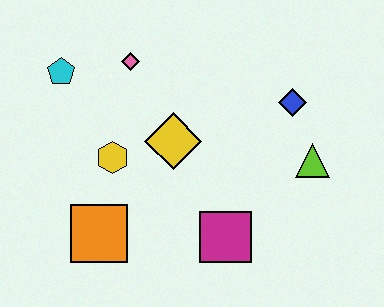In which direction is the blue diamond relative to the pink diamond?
The blue diamond is to the right of the pink diamond.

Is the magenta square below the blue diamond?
Yes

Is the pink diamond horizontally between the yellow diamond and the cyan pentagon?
Yes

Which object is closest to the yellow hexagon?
The yellow diamond is closest to the yellow hexagon.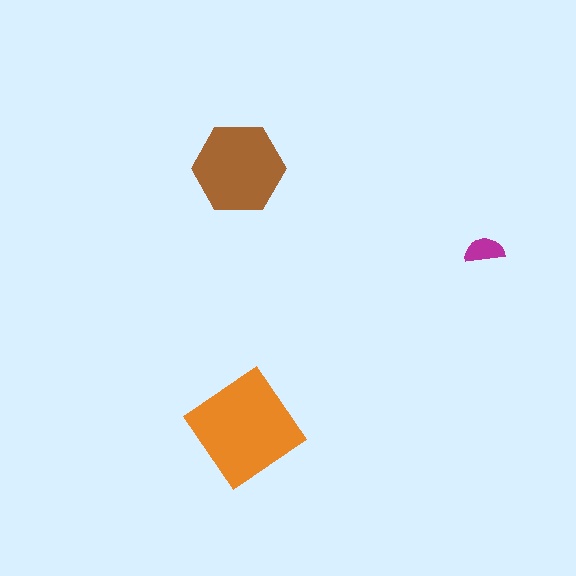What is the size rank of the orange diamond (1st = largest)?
1st.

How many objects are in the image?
There are 3 objects in the image.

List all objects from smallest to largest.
The magenta semicircle, the brown hexagon, the orange diamond.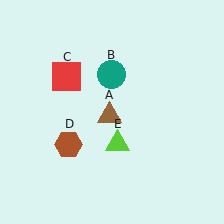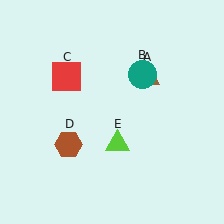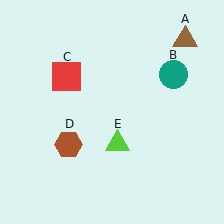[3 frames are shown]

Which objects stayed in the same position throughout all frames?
Red square (object C) and brown hexagon (object D) and lime triangle (object E) remained stationary.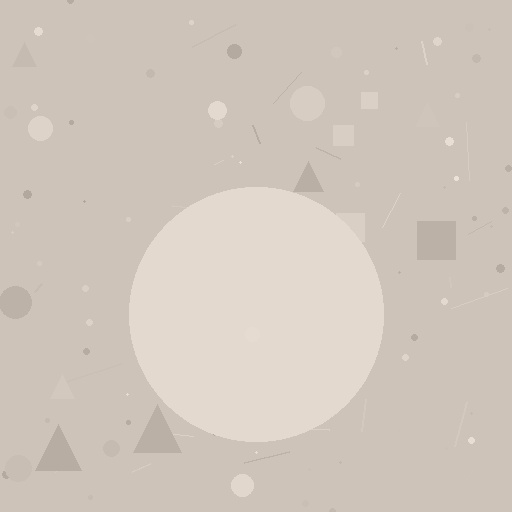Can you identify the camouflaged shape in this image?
The camouflaged shape is a circle.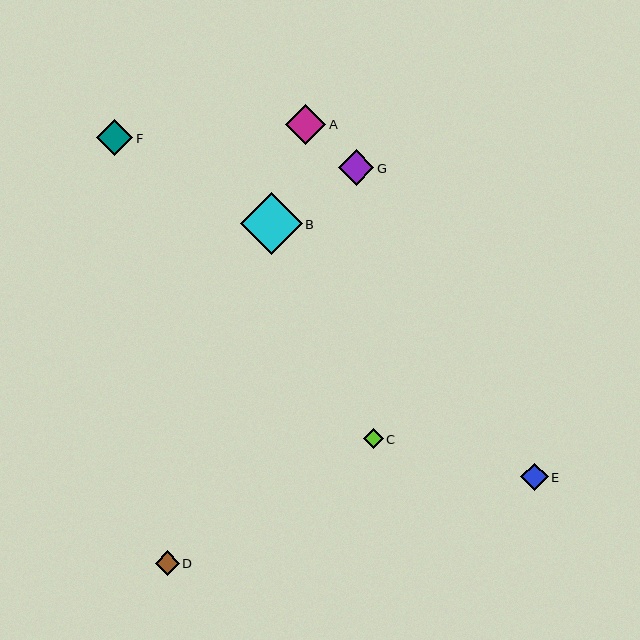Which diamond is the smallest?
Diamond C is the smallest with a size of approximately 20 pixels.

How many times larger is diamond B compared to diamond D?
Diamond B is approximately 2.5 times the size of diamond D.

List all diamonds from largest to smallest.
From largest to smallest: B, A, F, G, E, D, C.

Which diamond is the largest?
Diamond B is the largest with a size of approximately 61 pixels.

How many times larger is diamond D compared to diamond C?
Diamond D is approximately 1.2 times the size of diamond C.